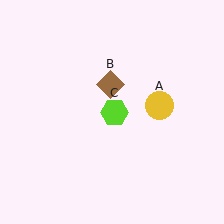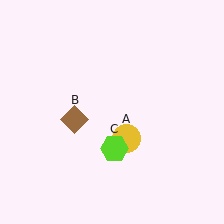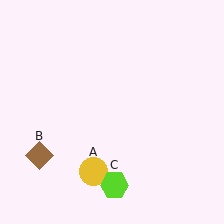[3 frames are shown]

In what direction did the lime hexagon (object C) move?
The lime hexagon (object C) moved down.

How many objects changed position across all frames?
3 objects changed position: yellow circle (object A), brown diamond (object B), lime hexagon (object C).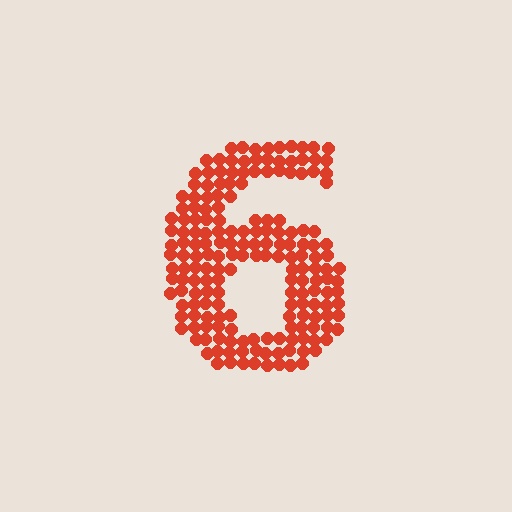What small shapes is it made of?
It is made of small circles.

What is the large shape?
The large shape is the digit 6.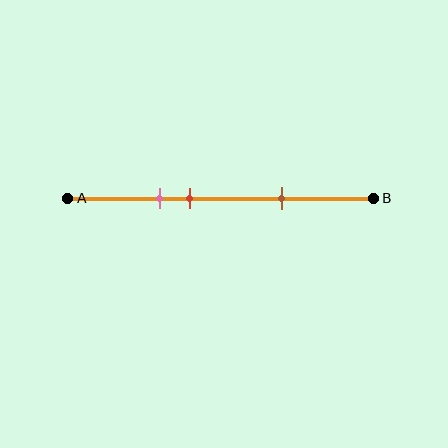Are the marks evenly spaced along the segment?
No, the marks are not evenly spaced.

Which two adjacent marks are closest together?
The pink and red marks are the closest adjacent pair.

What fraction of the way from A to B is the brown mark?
The brown mark is approximately 70% (0.7) of the way from A to B.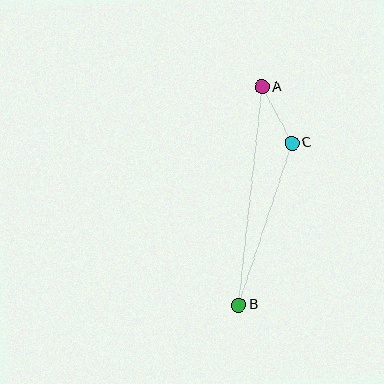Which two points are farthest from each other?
Points A and B are farthest from each other.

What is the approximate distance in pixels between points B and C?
The distance between B and C is approximately 171 pixels.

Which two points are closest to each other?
Points A and C are closest to each other.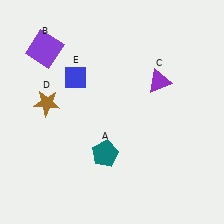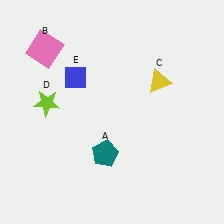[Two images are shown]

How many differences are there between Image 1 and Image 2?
There are 3 differences between the two images.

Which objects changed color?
B changed from purple to pink. C changed from purple to yellow. D changed from brown to lime.